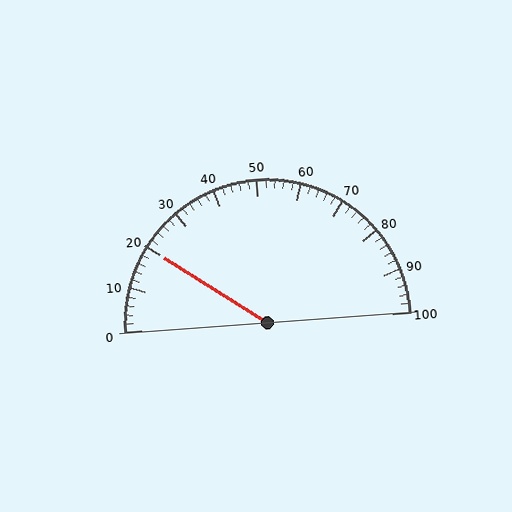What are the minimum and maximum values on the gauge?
The gauge ranges from 0 to 100.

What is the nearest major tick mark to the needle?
The nearest major tick mark is 20.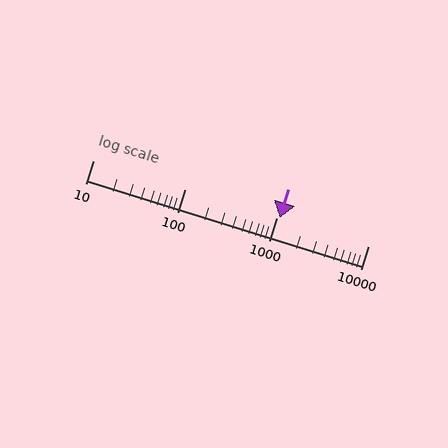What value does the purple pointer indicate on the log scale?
The pointer indicates approximately 1100.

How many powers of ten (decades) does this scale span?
The scale spans 3 decades, from 10 to 10000.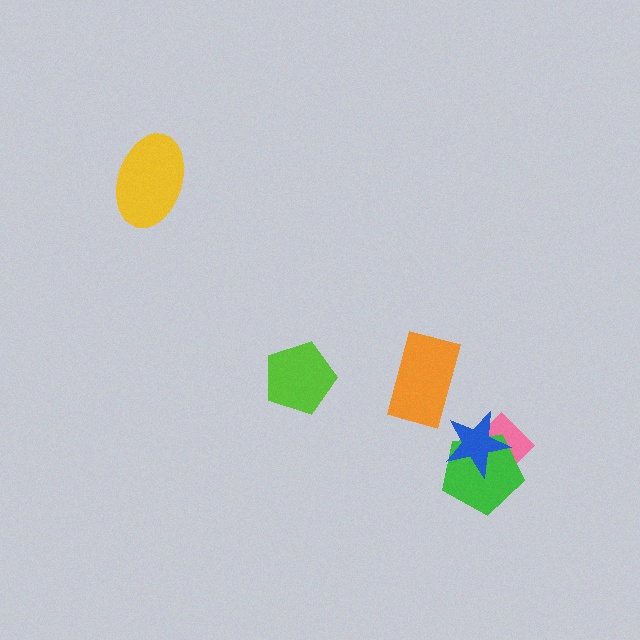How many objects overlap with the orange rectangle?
0 objects overlap with the orange rectangle.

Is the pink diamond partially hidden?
Yes, it is partially covered by another shape.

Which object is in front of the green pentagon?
The blue star is in front of the green pentagon.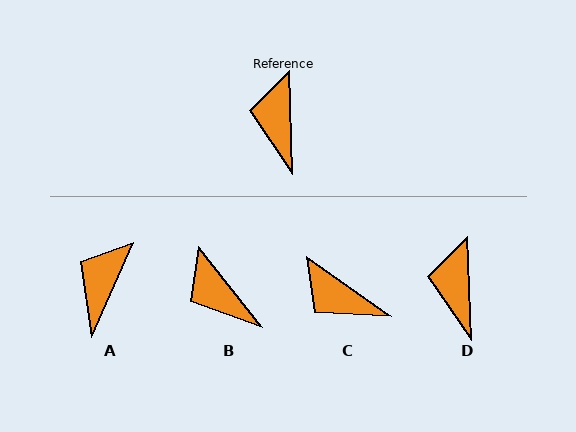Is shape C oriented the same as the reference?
No, it is off by about 53 degrees.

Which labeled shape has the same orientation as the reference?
D.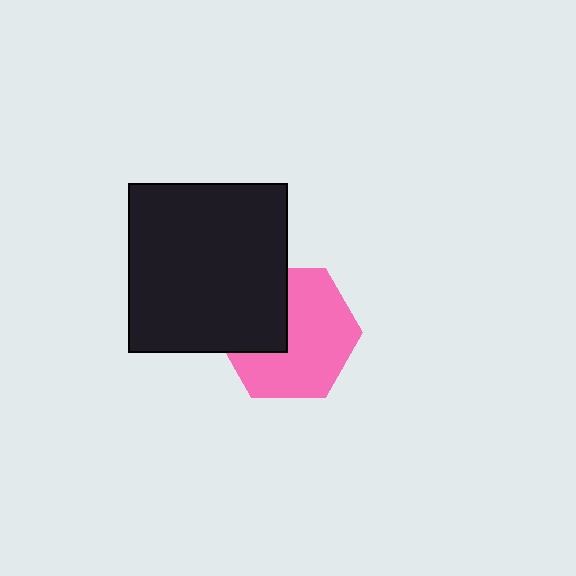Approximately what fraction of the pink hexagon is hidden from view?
Roughly 34% of the pink hexagon is hidden behind the black rectangle.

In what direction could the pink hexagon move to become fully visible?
The pink hexagon could move toward the lower-right. That would shift it out from behind the black rectangle entirely.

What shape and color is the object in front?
The object in front is a black rectangle.